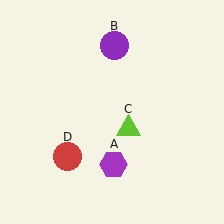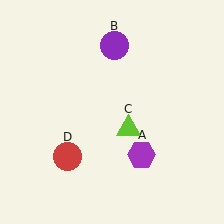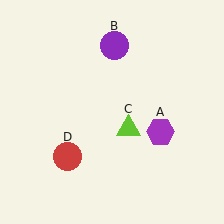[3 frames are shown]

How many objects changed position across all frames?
1 object changed position: purple hexagon (object A).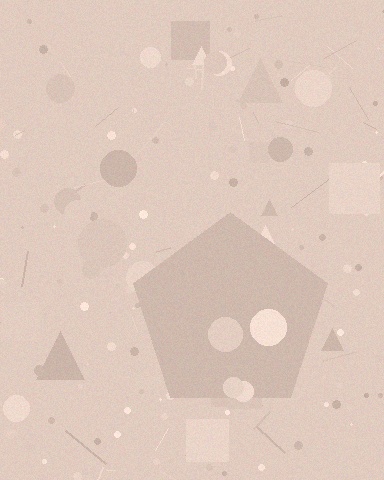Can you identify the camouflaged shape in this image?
The camouflaged shape is a pentagon.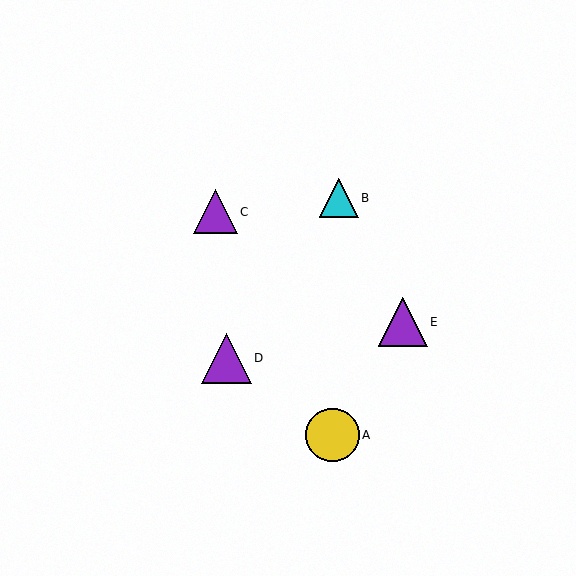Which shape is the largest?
The yellow circle (labeled A) is the largest.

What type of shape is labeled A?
Shape A is a yellow circle.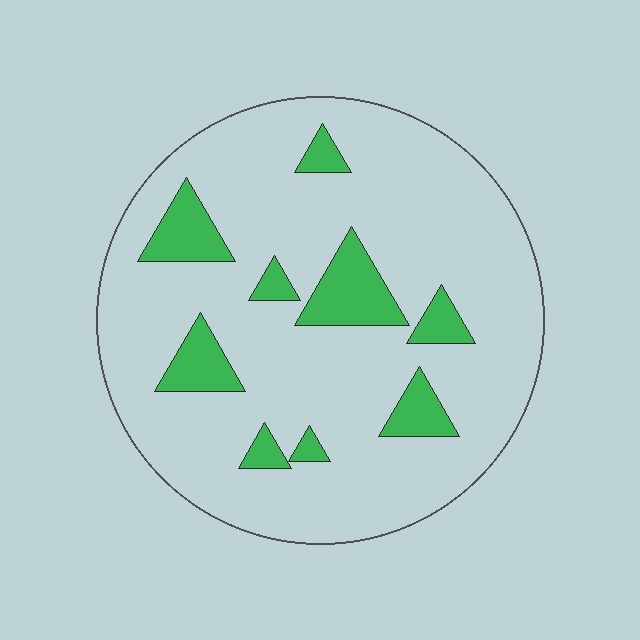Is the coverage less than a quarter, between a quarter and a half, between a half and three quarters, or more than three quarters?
Less than a quarter.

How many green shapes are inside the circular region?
9.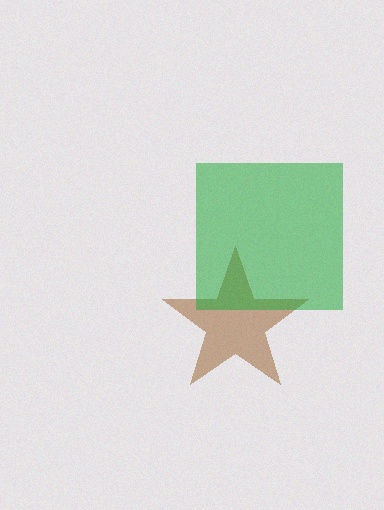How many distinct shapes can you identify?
There are 2 distinct shapes: a brown star, a green square.